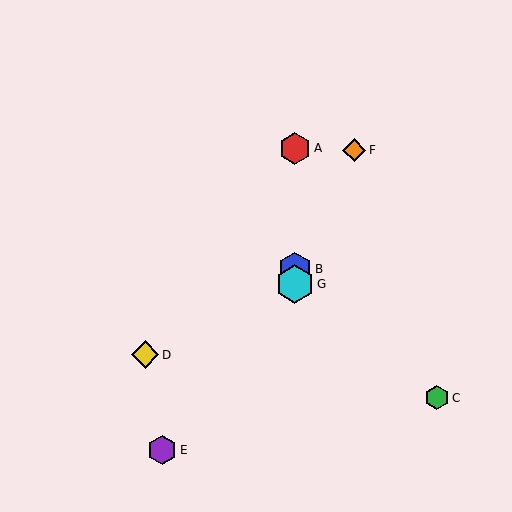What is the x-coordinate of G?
Object G is at x≈295.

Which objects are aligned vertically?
Objects A, B, G are aligned vertically.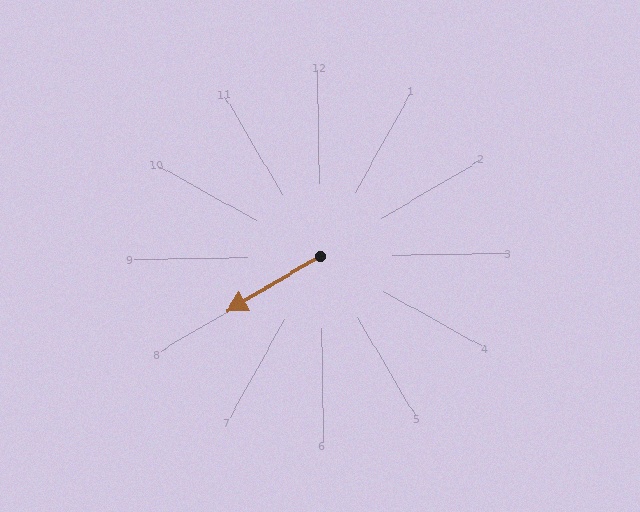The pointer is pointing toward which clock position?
Roughly 8 o'clock.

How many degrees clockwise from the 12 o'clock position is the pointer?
Approximately 240 degrees.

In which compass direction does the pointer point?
Southwest.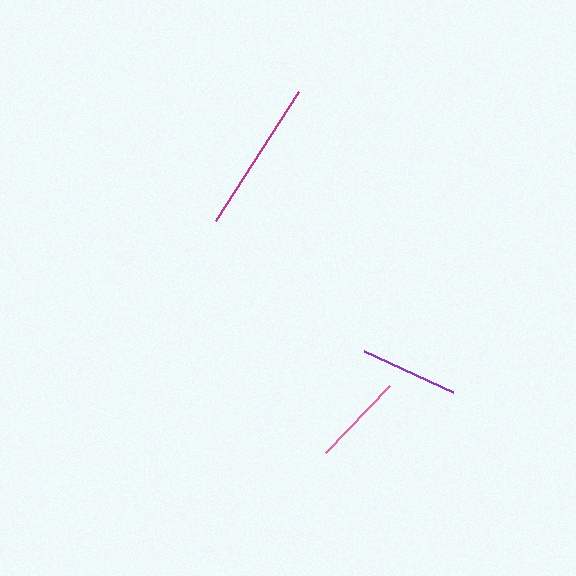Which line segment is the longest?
The magenta line is the longest at approximately 153 pixels.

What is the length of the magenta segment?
The magenta segment is approximately 153 pixels long.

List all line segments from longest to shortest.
From longest to shortest: magenta, purple, pink.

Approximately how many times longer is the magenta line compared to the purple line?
The magenta line is approximately 1.6 times the length of the purple line.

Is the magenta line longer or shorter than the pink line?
The magenta line is longer than the pink line.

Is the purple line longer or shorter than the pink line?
The purple line is longer than the pink line.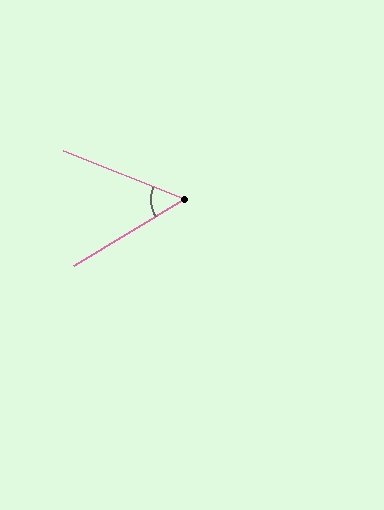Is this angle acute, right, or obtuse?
It is acute.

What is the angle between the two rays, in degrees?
Approximately 53 degrees.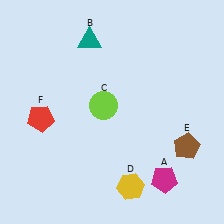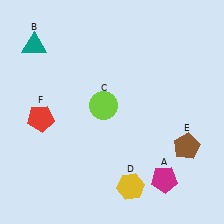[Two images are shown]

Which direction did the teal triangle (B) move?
The teal triangle (B) moved left.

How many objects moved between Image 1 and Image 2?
1 object moved between the two images.